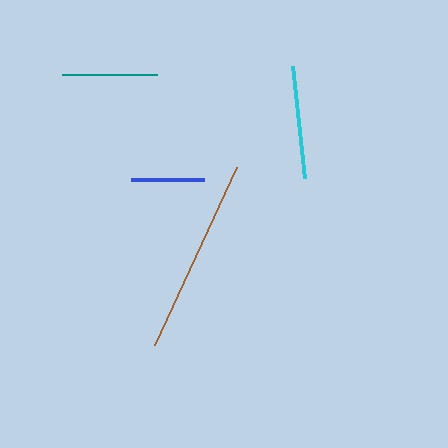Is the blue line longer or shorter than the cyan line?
The cyan line is longer than the blue line.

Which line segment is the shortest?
The blue line is the shortest at approximately 74 pixels.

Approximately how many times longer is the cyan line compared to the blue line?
The cyan line is approximately 1.5 times the length of the blue line.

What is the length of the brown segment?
The brown segment is approximately 196 pixels long.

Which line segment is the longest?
The brown line is the longest at approximately 196 pixels.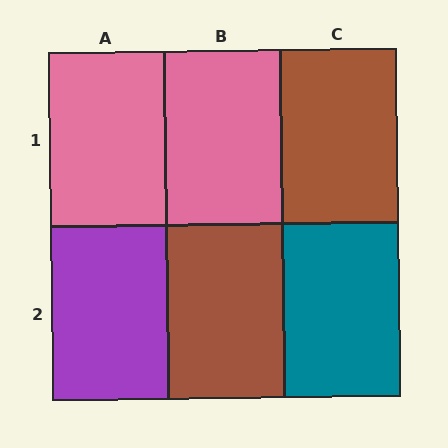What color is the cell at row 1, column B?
Pink.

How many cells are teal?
1 cell is teal.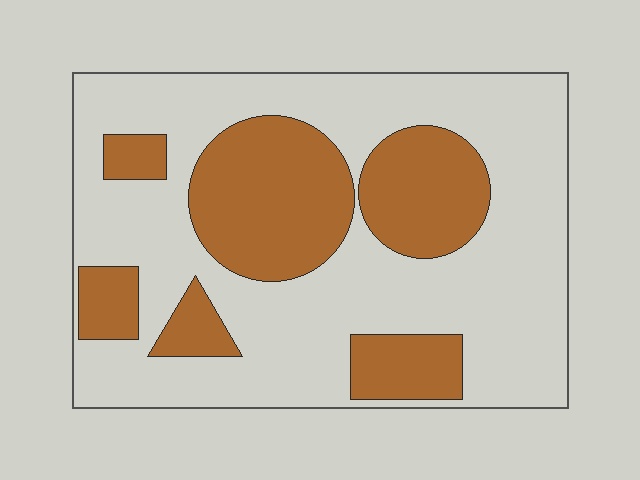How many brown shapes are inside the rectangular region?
6.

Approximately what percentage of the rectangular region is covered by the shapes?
Approximately 35%.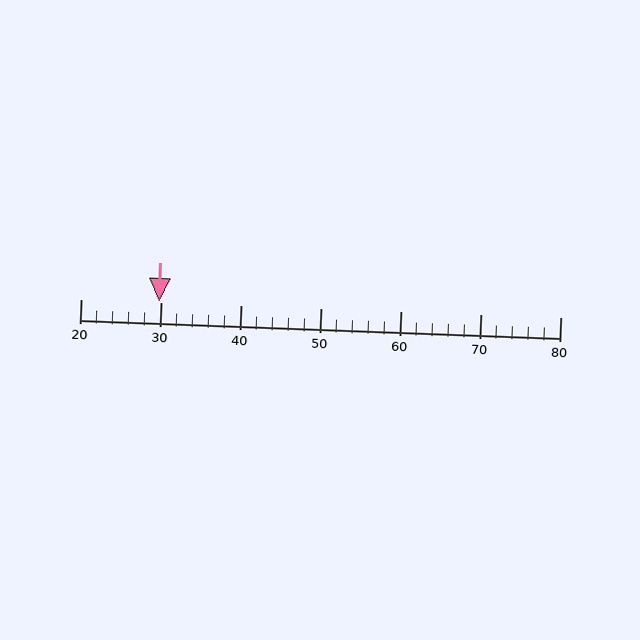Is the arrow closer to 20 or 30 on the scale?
The arrow is closer to 30.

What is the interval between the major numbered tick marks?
The major tick marks are spaced 10 units apart.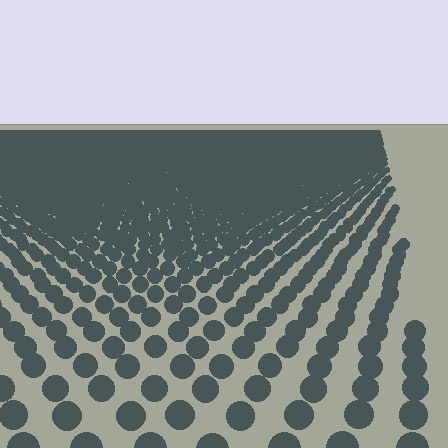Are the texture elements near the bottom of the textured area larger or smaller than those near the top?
Larger. Near the bottom, elements are closer to the viewer and appear at a bigger on-screen size.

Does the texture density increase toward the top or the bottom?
Density increases toward the top.